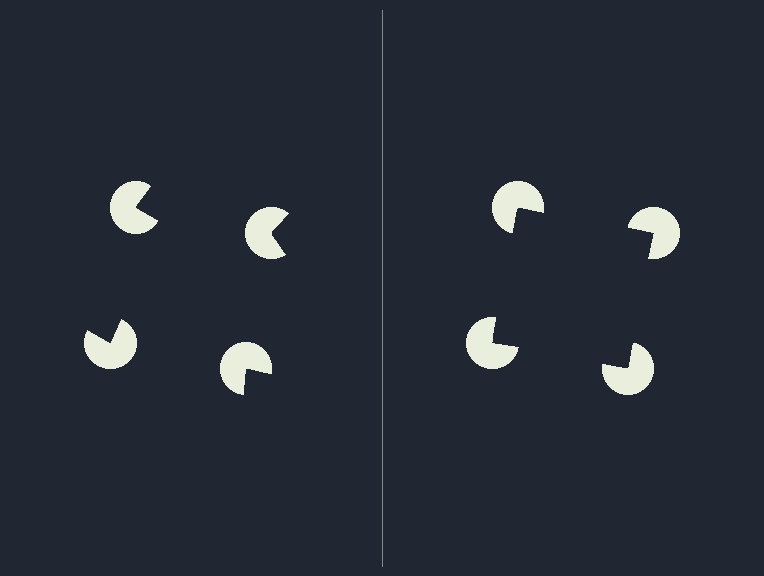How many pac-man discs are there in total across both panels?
8 — 4 on each side.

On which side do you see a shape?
An illusory square appears on the right side. On the left side the wedge cuts are rotated, so no coherent shape forms.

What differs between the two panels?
The pac-man discs are positioned identically on both sides; only the wedge orientations differ. On the right they align to a square; on the left they are misaligned.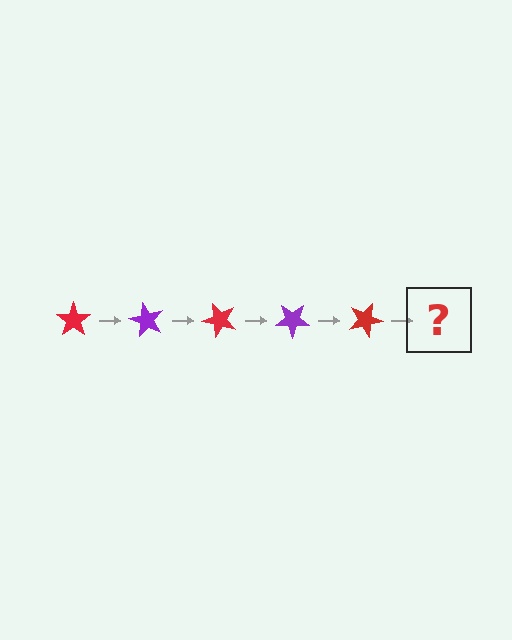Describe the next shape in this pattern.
It should be a purple star, rotated 300 degrees from the start.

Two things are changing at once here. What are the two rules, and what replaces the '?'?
The two rules are that it rotates 60 degrees each step and the color cycles through red and purple. The '?' should be a purple star, rotated 300 degrees from the start.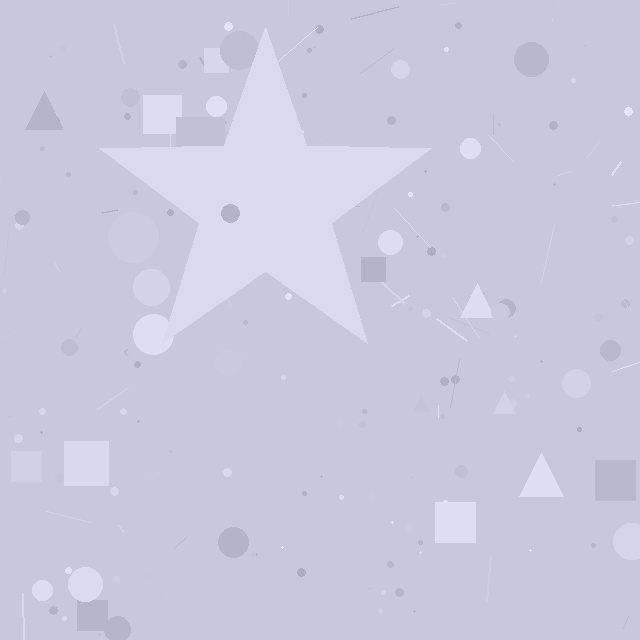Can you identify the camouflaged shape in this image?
The camouflaged shape is a star.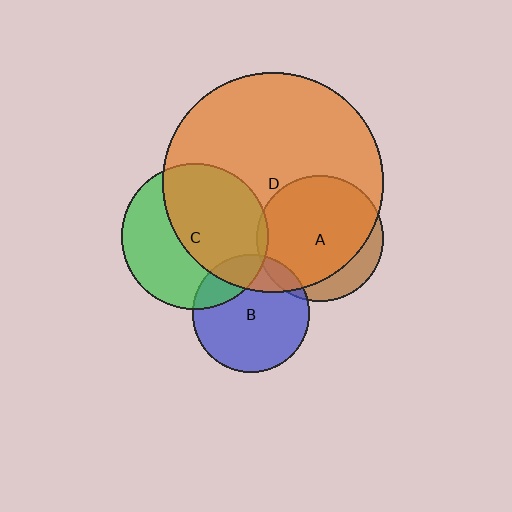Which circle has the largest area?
Circle D (orange).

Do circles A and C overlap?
Yes.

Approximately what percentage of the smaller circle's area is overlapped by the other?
Approximately 5%.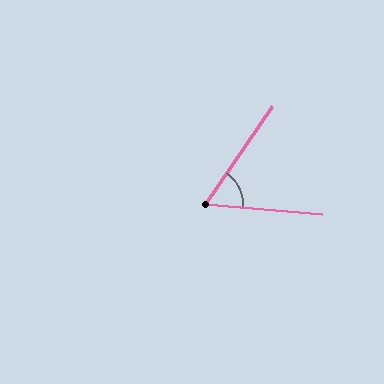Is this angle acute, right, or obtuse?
It is acute.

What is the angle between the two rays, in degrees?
Approximately 61 degrees.